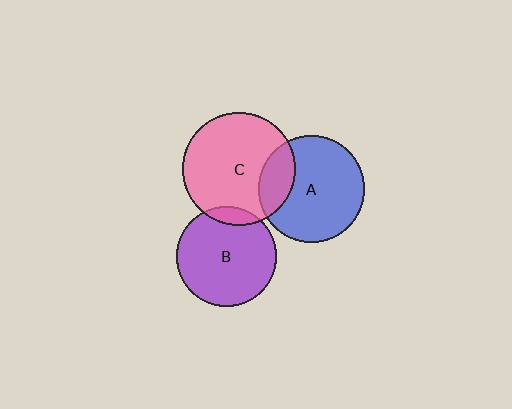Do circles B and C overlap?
Yes.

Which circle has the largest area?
Circle C (pink).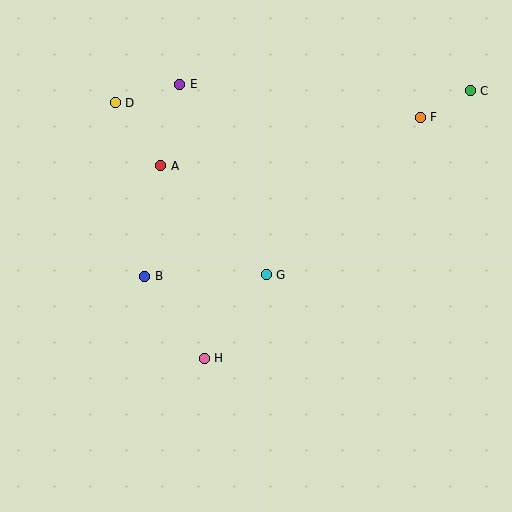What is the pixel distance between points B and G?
The distance between B and G is 122 pixels.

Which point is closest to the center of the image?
Point G at (266, 275) is closest to the center.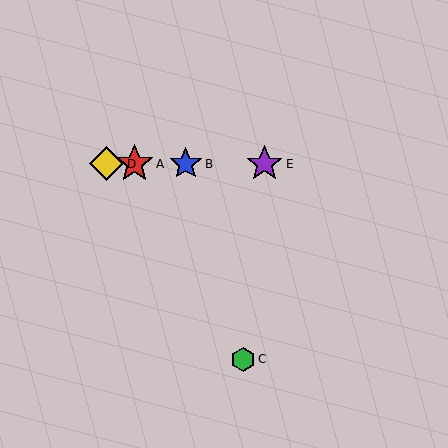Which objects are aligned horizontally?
Objects A, B, D, E are aligned horizontally.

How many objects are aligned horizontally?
4 objects (A, B, D, E) are aligned horizontally.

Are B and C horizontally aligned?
No, B is at y≈164 and C is at y≈359.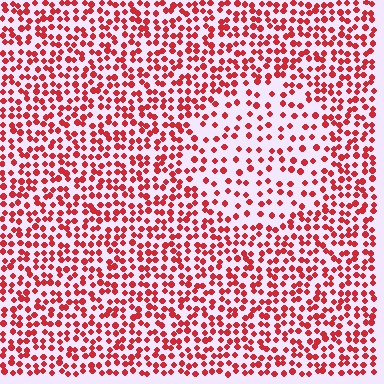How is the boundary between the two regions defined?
The boundary is defined by a change in element density (approximately 1.9x ratio). All elements are the same color, size, and shape.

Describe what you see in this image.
The image contains small red elements arranged at two different densities. A circle-shaped region is visible where the elements are less densely packed than the surrounding area.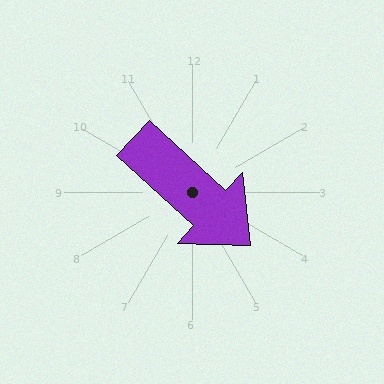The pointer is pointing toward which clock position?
Roughly 4 o'clock.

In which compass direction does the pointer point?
Southeast.